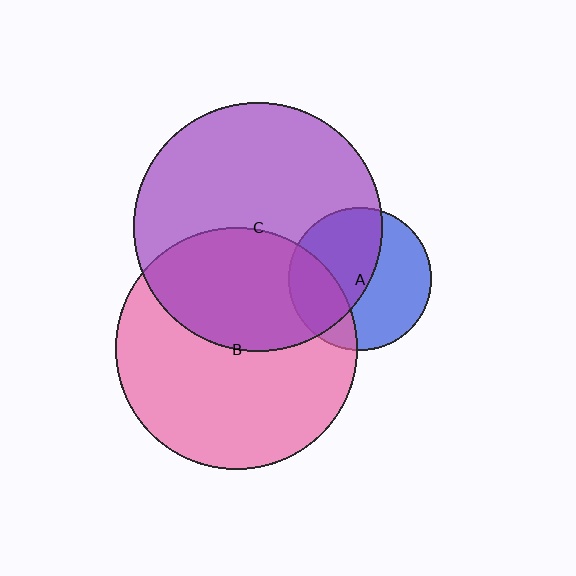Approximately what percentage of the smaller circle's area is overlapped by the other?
Approximately 40%.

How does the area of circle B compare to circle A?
Approximately 2.9 times.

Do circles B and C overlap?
Yes.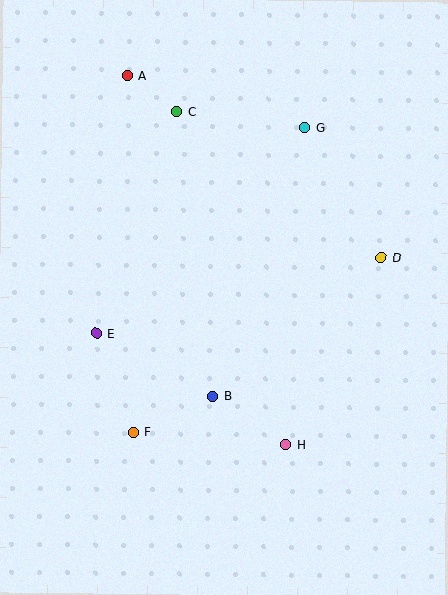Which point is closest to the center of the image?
Point B at (212, 396) is closest to the center.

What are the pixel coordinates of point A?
Point A is at (127, 76).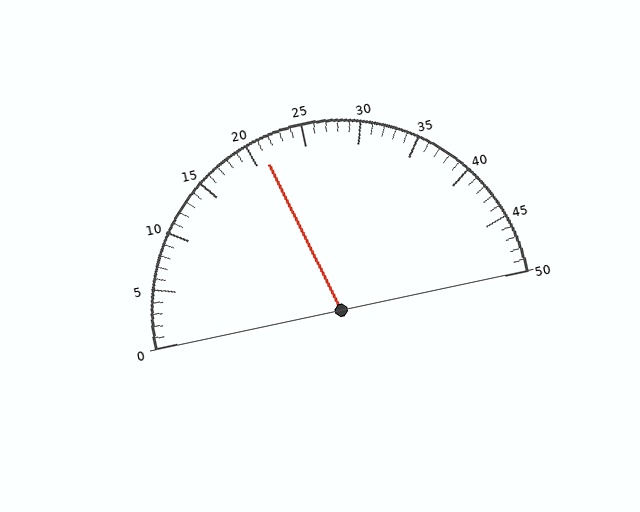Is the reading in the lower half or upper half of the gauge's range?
The reading is in the lower half of the range (0 to 50).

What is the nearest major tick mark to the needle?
The nearest major tick mark is 20.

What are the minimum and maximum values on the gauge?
The gauge ranges from 0 to 50.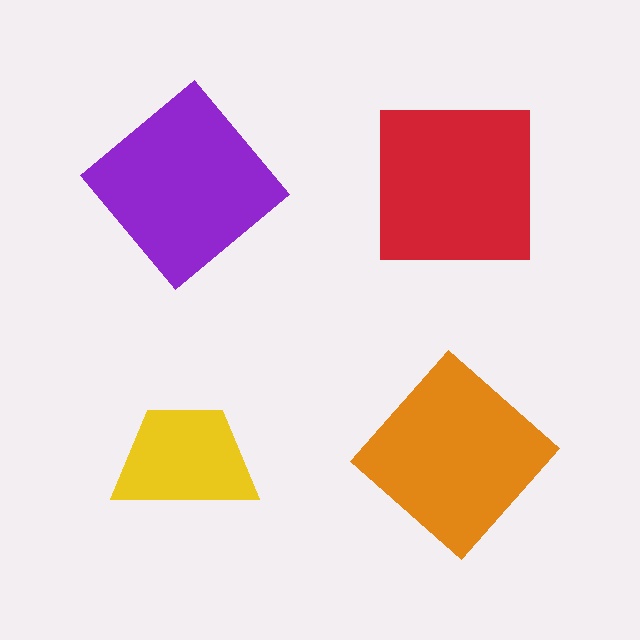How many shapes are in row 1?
2 shapes.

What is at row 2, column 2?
An orange diamond.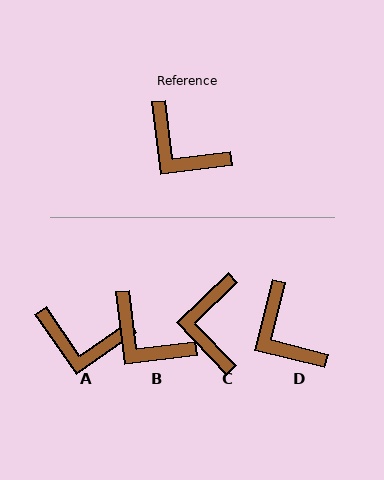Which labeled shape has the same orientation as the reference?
B.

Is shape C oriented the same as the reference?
No, it is off by about 53 degrees.